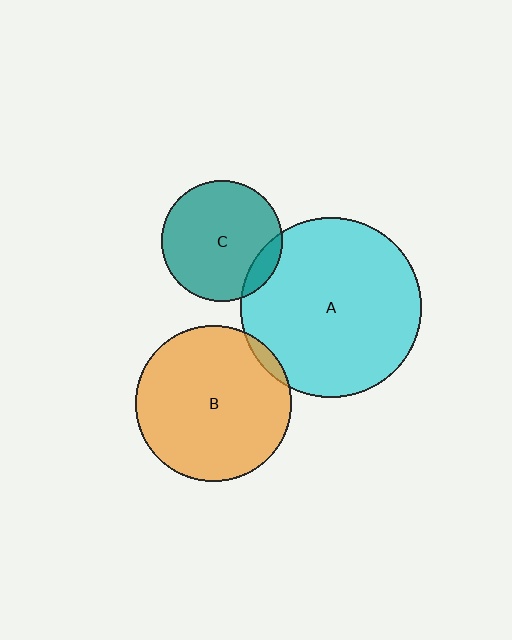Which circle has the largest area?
Circle A (cyan).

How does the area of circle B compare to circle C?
Approximately 1.7 times.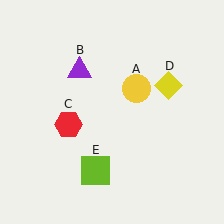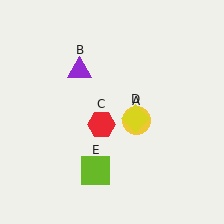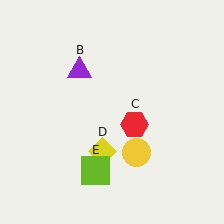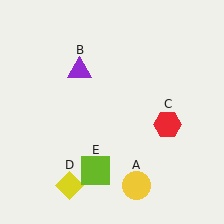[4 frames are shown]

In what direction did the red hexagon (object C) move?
The red hexagon (object C) moved right.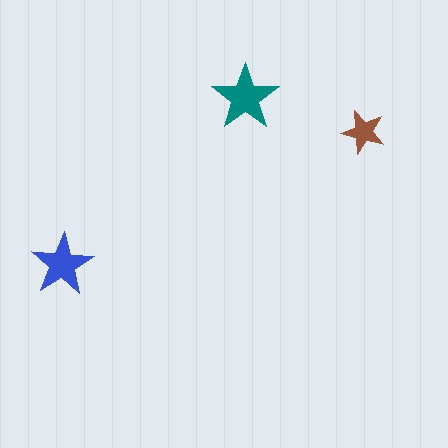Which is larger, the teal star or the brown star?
The teal one.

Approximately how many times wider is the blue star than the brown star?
About 1.5 times wider.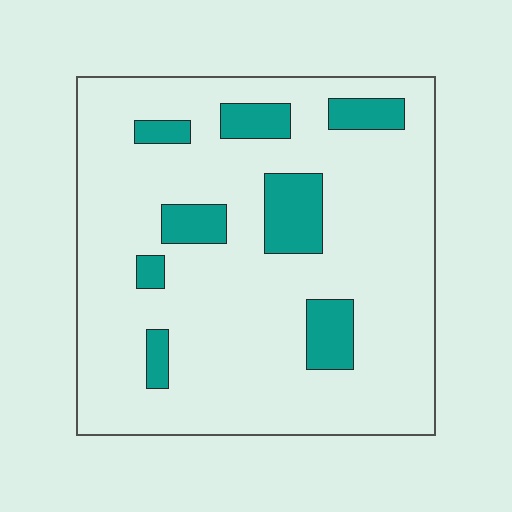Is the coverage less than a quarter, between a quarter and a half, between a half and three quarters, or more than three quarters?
Less than a quarter.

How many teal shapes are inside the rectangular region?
8.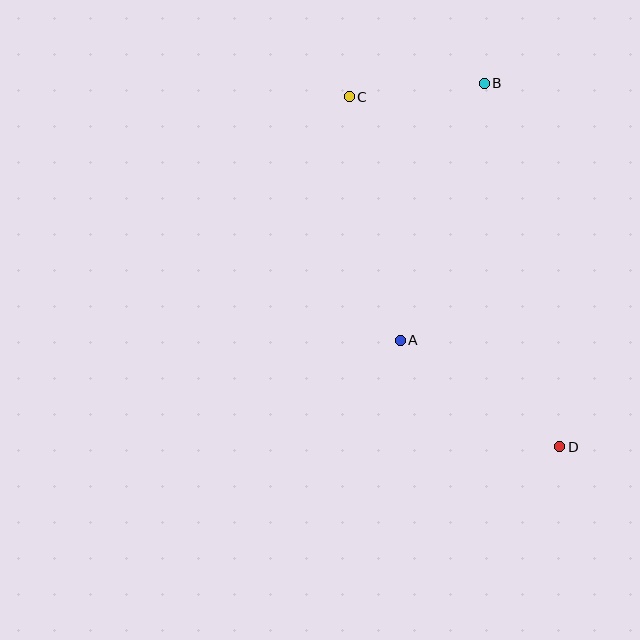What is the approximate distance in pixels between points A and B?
The distance between A and B is approximately 270 pixels.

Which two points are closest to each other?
Points B and C are closest to each other.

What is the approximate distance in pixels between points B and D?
The distance between B and D is approximately 371 pixels.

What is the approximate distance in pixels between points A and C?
The distance between A and C is approximately 249 pixels.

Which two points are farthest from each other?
Points C and D are farthest from each other.